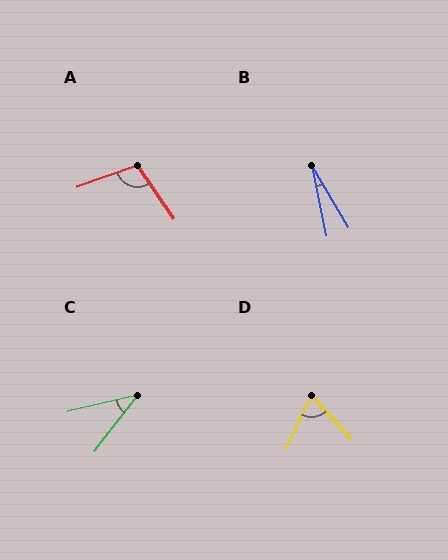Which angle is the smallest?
B, at approximately 19 degrees.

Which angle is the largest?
A, at approximately 104 degrees.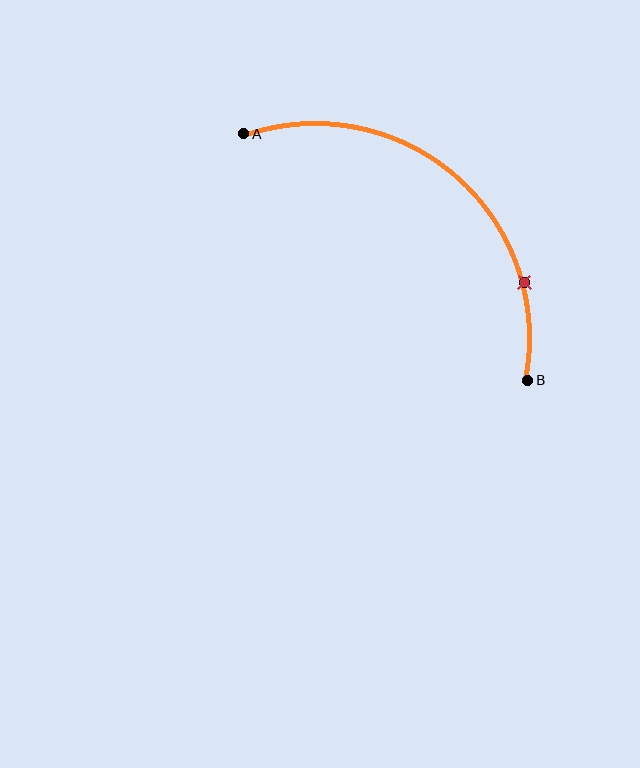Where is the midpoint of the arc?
The arc midpoint is the point on the curve farthest from the straight line joining A and B. It sits above and to the right of that line.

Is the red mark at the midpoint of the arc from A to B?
No. The red mark lies on the arc but is closer to endpoint B. The arc midpoint would be at the point on the curve equidistant along the arc from both A and B.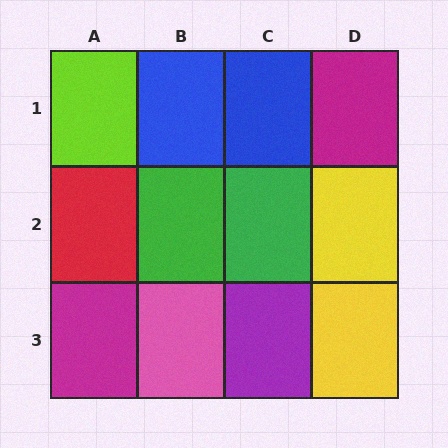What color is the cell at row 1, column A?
Lime.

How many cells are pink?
1 cell is pink.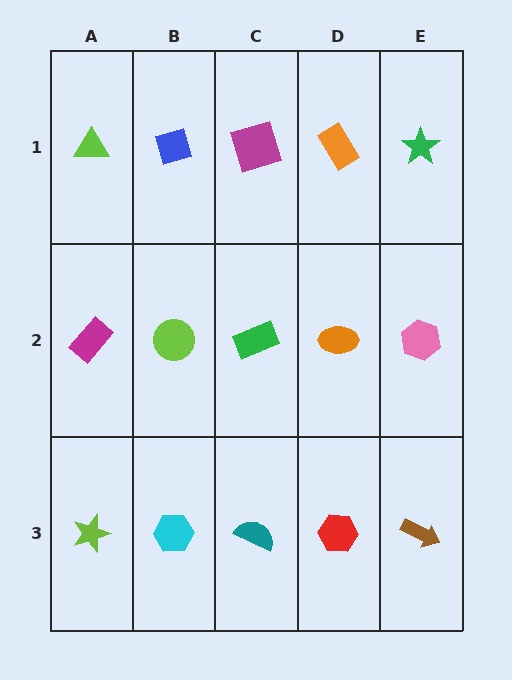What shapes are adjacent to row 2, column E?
A green star (row 1, column E), a brown arrow (row 3, column E), an orange ellipse (row 2, column D).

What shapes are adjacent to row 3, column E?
A pink hexagon (row 2, column E), a red hexagon (row 3, column D).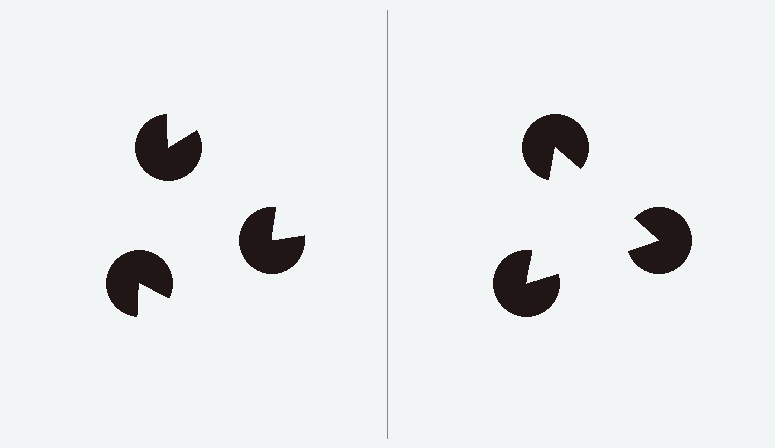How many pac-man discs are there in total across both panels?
6 — 3 on each side.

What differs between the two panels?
The pac-man discs are positioned identically on both sides; only the wedge orientations differ. On the right they align to a triangle; on the left they are misaligned.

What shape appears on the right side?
An illusory triangle.